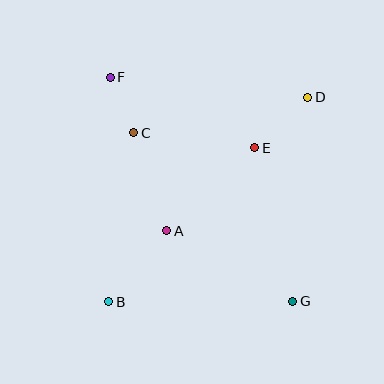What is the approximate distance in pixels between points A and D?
The distance between A and D is approximately 194 pixels.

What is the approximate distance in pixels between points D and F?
The distance between D and F is approximately 198 pixels.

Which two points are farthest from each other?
Points F and G are farthest from each other.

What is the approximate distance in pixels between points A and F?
The distance between A and F is approximately 164 pixels.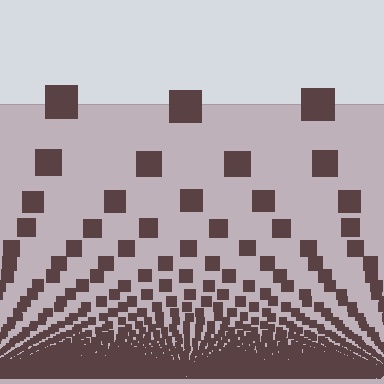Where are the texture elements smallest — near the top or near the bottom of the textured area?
Near the bottom.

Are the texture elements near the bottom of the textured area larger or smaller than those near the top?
Smaller. The gradient is inverted — elements near the bottom are smaller and denser.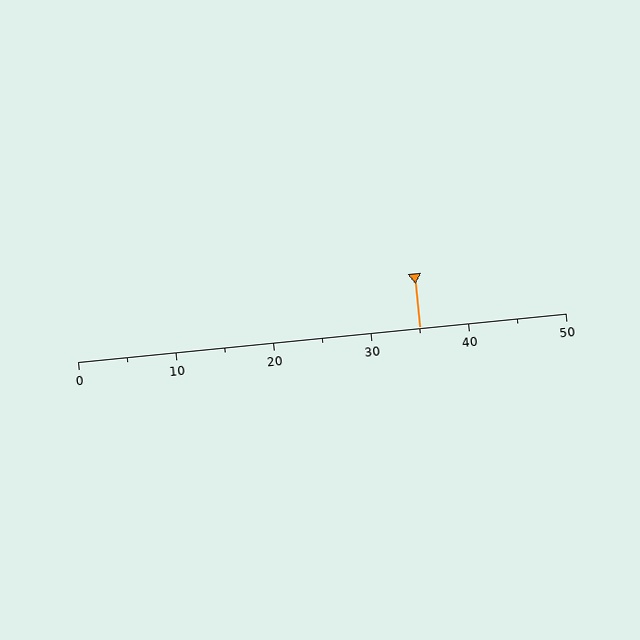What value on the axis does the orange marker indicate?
The marker indicates approximately 35.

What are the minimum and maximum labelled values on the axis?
The axis runs from 0 to 50.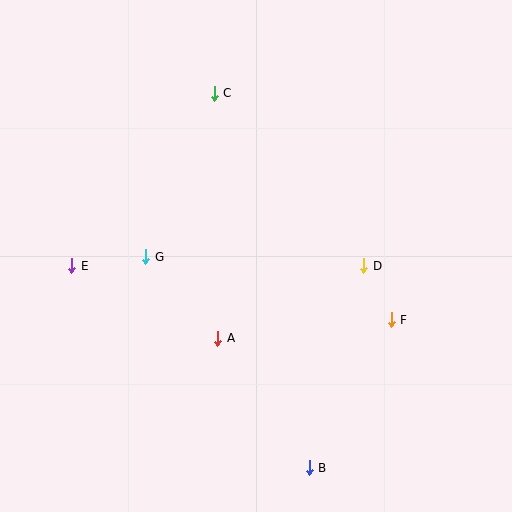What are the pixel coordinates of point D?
Point D is at (364, 266).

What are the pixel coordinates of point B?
Point B is at (309, 468).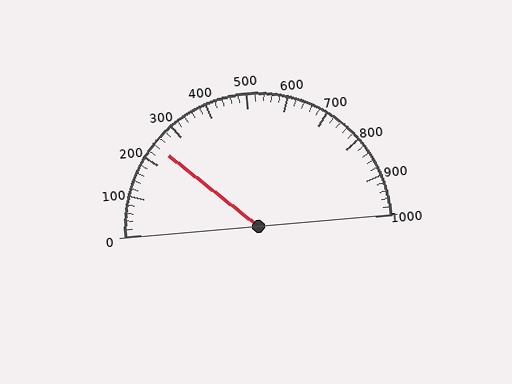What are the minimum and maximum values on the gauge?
The gauge ranges from 0 to 1000.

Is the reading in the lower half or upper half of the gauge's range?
The reading is in the lower half of the range (0 to 1000).